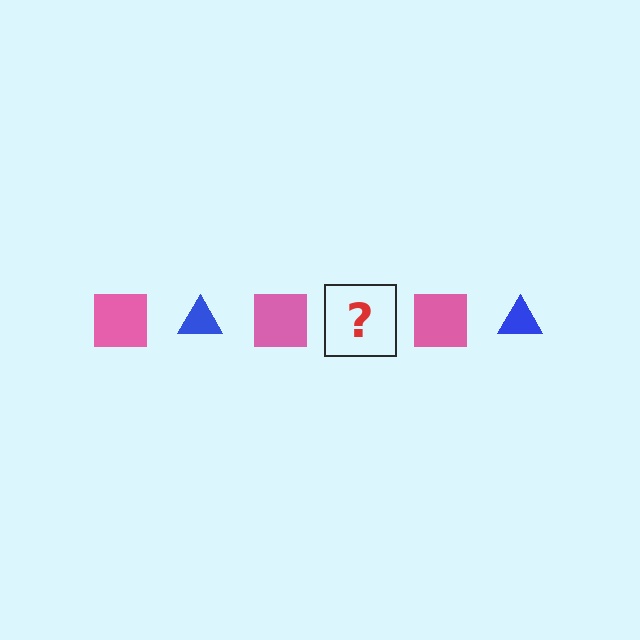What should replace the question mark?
The question mark should be replaced with a blue triangle.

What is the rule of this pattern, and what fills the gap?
The rule is that the pattern alternates between pink square and blue triangle. The gap should be filled with a blue triangle.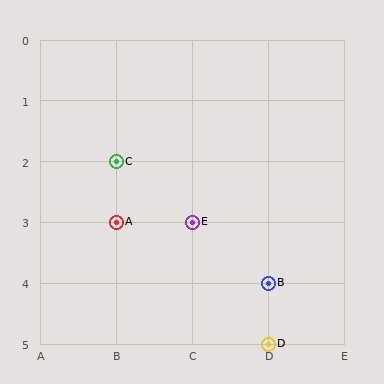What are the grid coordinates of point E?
Point E is at grid coordinates (C, 3).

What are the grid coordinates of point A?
Point A is at grid coordinates (B, 3).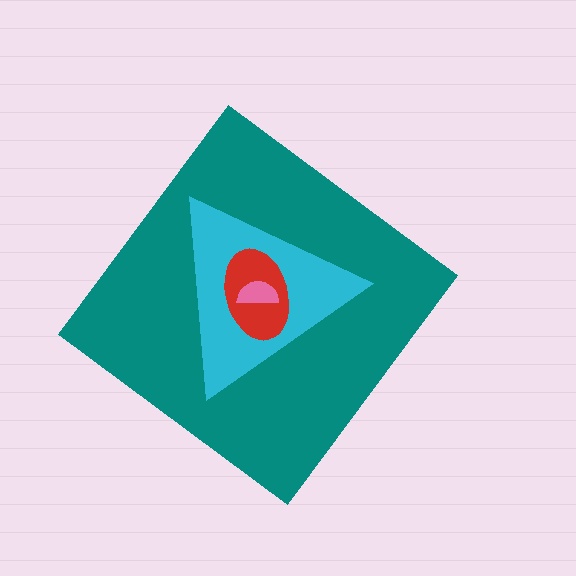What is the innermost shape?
The pink semicircle.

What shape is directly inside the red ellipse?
The pink semicircle.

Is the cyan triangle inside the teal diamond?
Yes.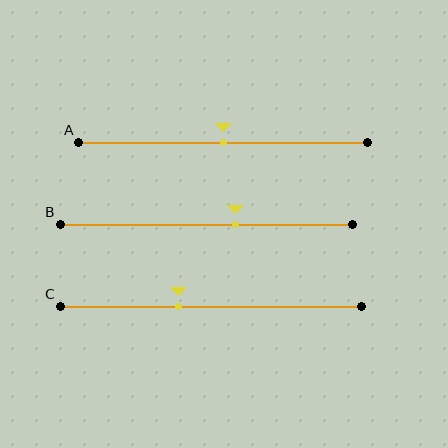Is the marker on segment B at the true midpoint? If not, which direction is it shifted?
No, the marker on segment B is shifted to the right by about 10% of the segment length.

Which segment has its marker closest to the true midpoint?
Segment A has its marker closest to the true midpoint.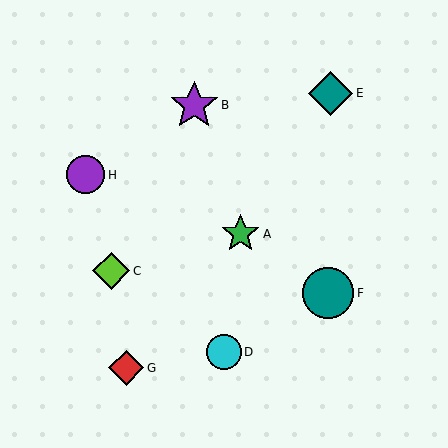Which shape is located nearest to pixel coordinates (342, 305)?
The teal circle (labeled F) at (328, 293) is nearest to that location.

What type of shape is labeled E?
Shape E is a teal diamond.